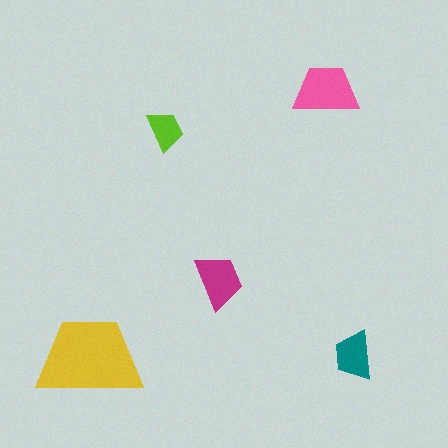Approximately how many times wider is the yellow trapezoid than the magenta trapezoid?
About 2 times wider.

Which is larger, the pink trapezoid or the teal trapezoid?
The pink one.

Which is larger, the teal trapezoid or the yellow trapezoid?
The yellow one.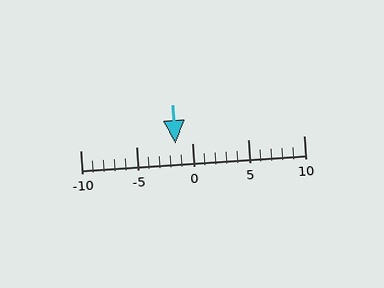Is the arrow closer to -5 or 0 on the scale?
The arrow is closer to 0.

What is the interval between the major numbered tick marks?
The major tick marks are spaced 5 units apart.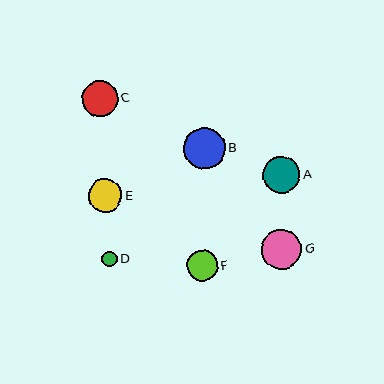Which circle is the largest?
Circle B is the largest with a size of approximately 42 pixels.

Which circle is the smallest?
Circle D is the smallest with a size of approximately 16 pixels.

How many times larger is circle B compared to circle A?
Circle B is approximately 1.1 times the size of circle A.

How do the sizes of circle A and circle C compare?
Circle A and circle C are approximately the same size.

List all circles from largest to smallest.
From largest to smallest: B, G, A, C, E, F, D.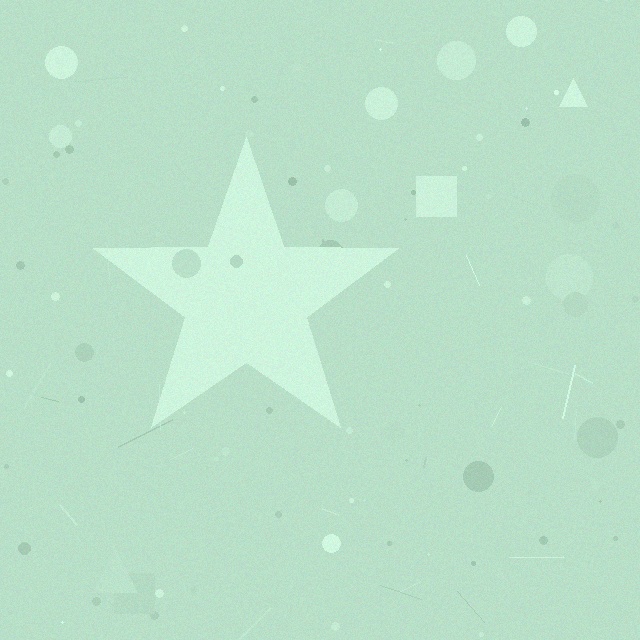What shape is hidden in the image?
A star is hidden in the image.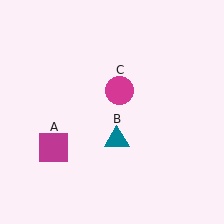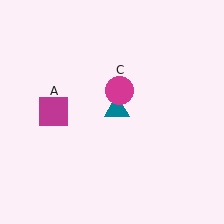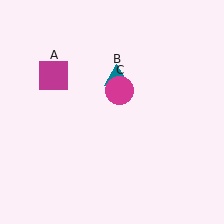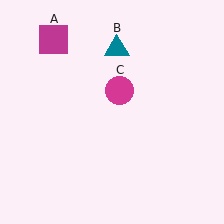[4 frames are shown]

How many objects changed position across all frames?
2 objects changed position: magenta square (object A), teal triangle (object B).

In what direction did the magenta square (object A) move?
The magenta square (object A) moved up.